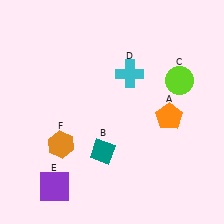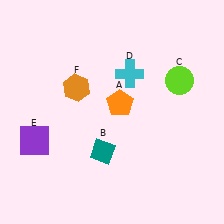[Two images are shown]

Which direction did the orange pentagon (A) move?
The orange pentagon (A) moved left.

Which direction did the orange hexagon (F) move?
The orange hexagon (F) moved up.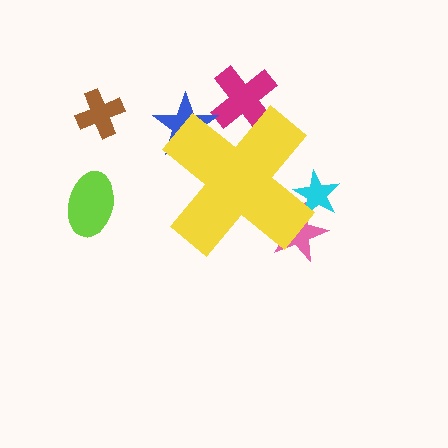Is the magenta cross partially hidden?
Yes, the magenta cross is partially hidden behind the yellow cross.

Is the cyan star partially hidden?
Yes, the cyan star is partially hidden behind the yellow cross.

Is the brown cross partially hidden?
No, the brown cross is fully visible.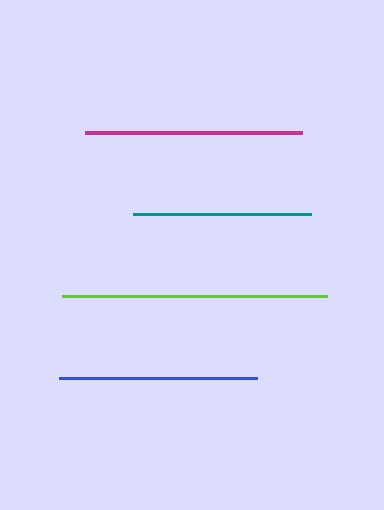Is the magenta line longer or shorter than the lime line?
The lime line is longer than the magenta line.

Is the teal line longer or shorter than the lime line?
The lime line is longer than the teal line.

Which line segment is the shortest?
The teal line is the shortest at approximately 178 pixels.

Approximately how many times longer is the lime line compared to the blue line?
The lime line is approximately 1.3 times the length of the blue line.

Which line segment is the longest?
The lime line is the longest at approximately 265 pixels.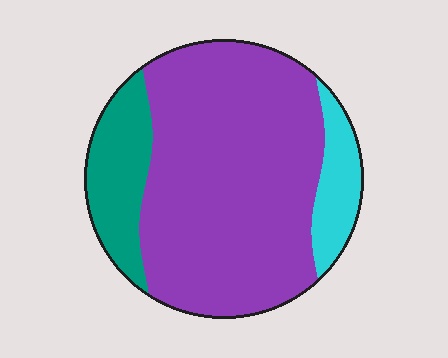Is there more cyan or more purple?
Purple.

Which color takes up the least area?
Cyan, at roughly 10%.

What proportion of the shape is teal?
Teal covers roughly 15% of the shape.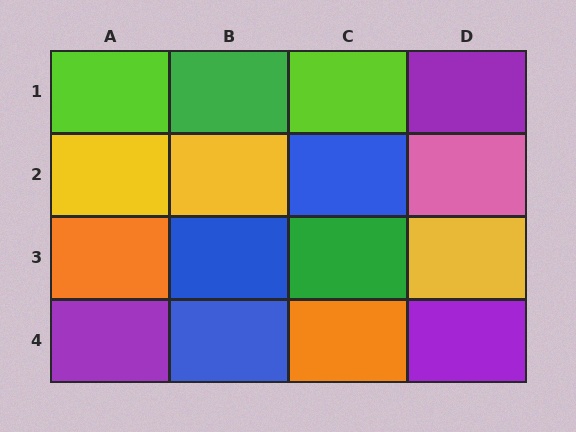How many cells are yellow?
3 cells are yellow.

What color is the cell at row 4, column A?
Purple.